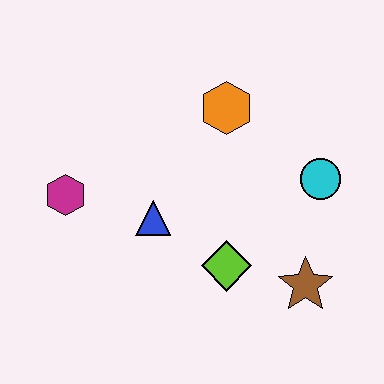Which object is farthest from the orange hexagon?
The brown star is farthest from the orange hexagon.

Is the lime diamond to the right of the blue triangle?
Yes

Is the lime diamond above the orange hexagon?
No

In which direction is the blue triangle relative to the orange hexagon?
The blue triangle is below the orange hexagon.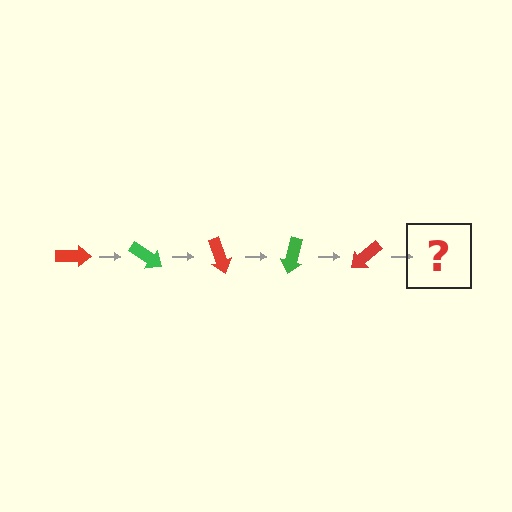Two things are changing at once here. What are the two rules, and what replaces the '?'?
The two rules are that it rotates 35 degrees each step and the color cycles through red and green. The '?' should be a green arrow, rotated 175 degrees from the start.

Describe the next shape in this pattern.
It should be a green arrow, rotated 175 degrees from the start.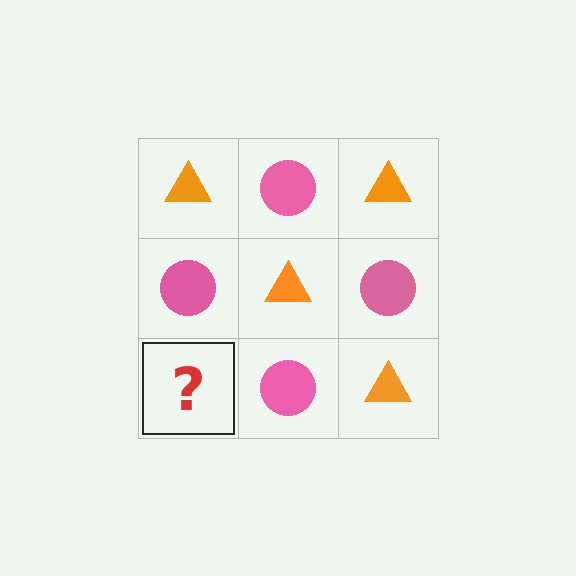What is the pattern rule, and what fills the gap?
The rule is that it alternates orange triangle and pink circle in a checkerboard pattern. The gap should be filled with an orange triangle.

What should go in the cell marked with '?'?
The missing cell should contain an orange triangle.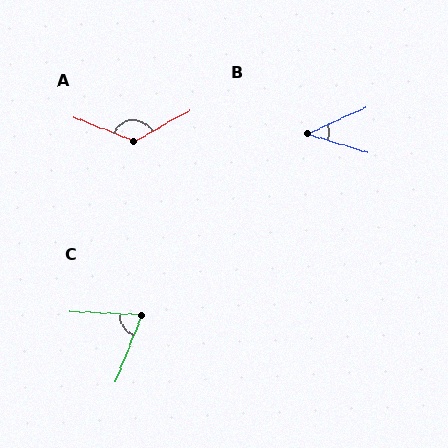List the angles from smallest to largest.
B (41°), C (70°), A (129°).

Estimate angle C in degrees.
Approximately 70 degrees.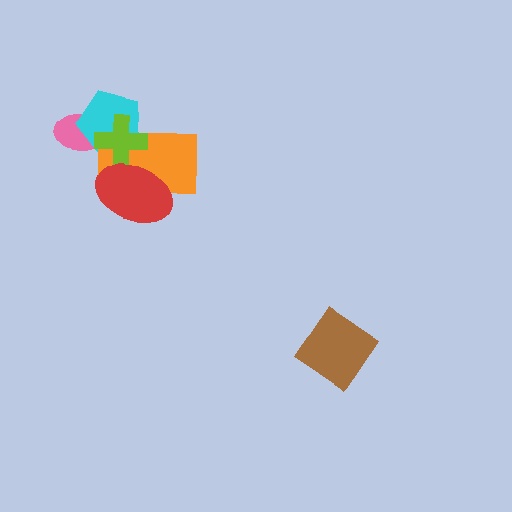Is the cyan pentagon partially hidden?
Yes, it is partially covered by another shape.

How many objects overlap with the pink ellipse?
2 objects overlap with the pink ellipse.